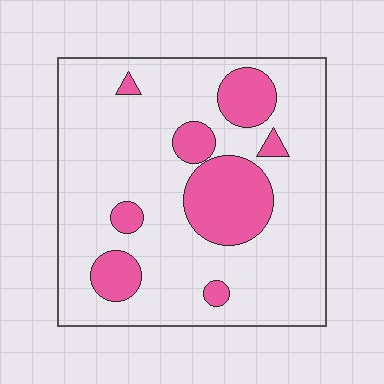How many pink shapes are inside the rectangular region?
8.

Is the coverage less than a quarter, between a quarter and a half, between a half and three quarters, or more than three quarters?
Less than a quarter.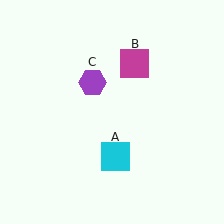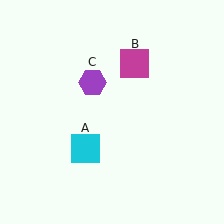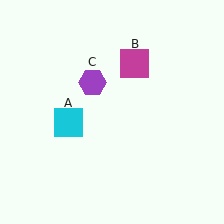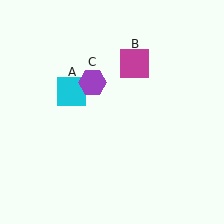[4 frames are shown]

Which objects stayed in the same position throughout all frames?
Magenta square (object B) and purple hexagon (object C) remained stationary.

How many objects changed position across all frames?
1 object changed position: cyan square (object A).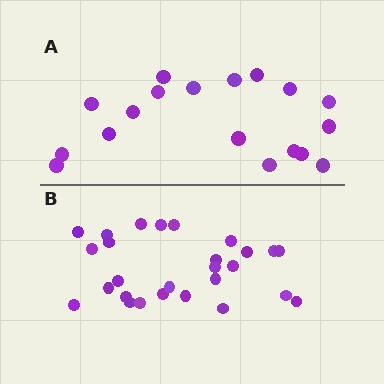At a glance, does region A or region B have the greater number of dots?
Region B (the bottom region) has more dots.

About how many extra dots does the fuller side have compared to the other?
Region B has roughly 8 or so more dots than region A.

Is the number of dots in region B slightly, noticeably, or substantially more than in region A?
Region B has substantially more. The ratio is roughly 1.5 to 1.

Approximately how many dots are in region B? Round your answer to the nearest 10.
About 30 dots. (The exact count is 27, which rounds to 30.)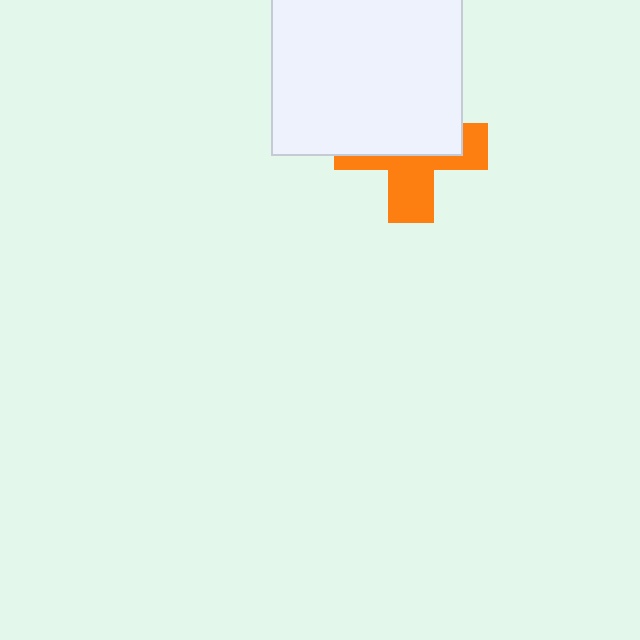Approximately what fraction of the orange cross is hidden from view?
Roughly 55% of the orange cross is hidden behind the white square.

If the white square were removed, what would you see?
You would see the complete orange cross.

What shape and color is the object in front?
The object in front is a white square.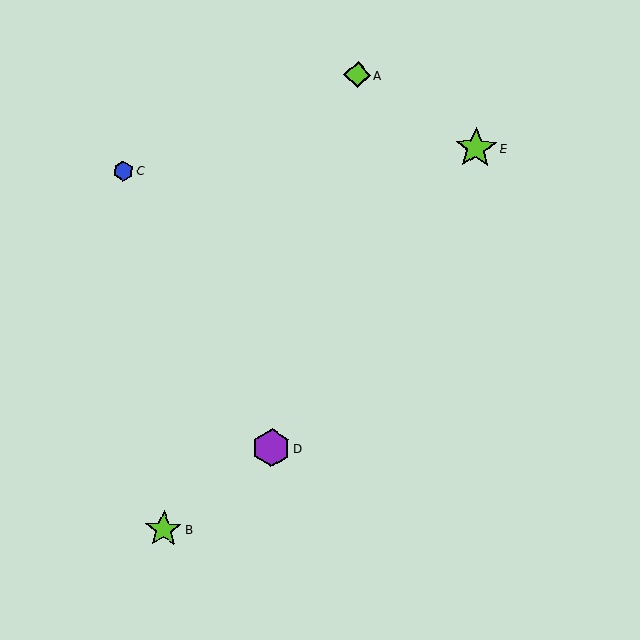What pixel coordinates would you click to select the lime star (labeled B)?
Click at (163, 529) to select the lime star B.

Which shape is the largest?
The lime star (labeled E) is the largest.